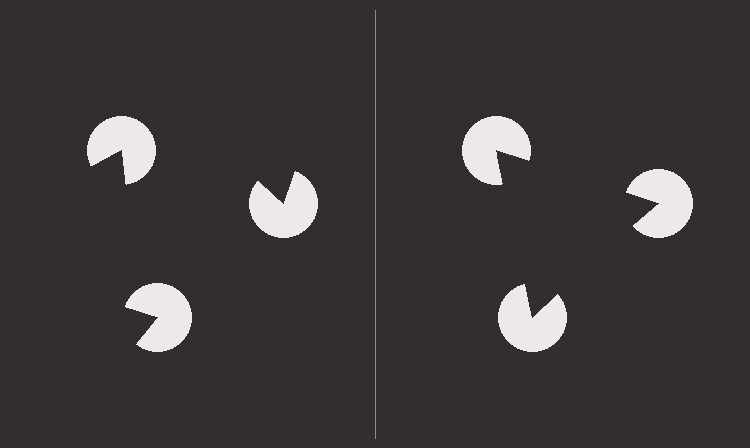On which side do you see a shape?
An illusory triangle appears on the right side. On the left side the wedge cuts are rotated, so no coherent shape forms.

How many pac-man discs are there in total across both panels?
6 — 3 on each side.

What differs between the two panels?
The pac-man discs are positioned identically on both sides; only the wedge orientations differ. On the right they align to a triangle; on the left they are misaligned.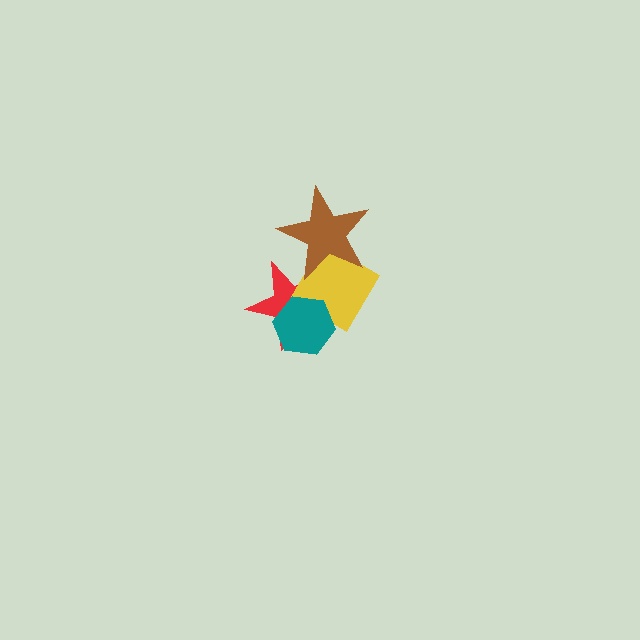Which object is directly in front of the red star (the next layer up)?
The yellow diamond is directly in front of the red star.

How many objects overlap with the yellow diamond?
3 objects overlap with the yellow diamond.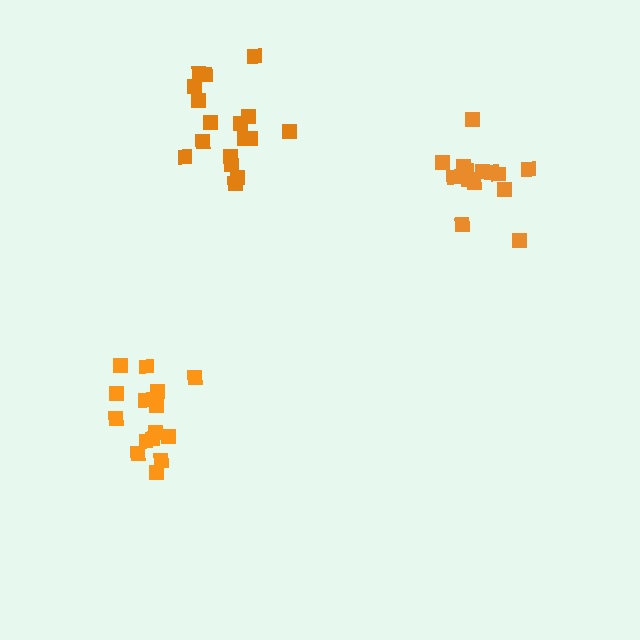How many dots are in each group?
Group 1: 15 dots, Group 2: 14 dots, Group 3: 17 dots (46 total).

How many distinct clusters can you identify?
There are 3 distinct clusters.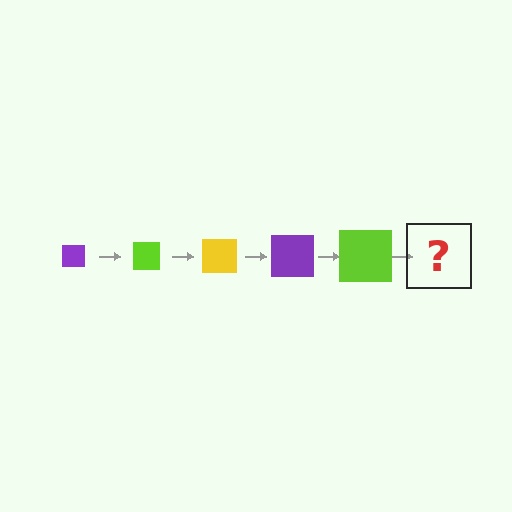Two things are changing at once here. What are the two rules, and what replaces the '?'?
The two rules are that the square grows larger each step and the color cycles through purple, lime, and yellow. The '?' should be a yellow square, larger than the previous one.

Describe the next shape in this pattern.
It should be a yellow square, larger than the previous one.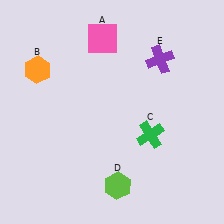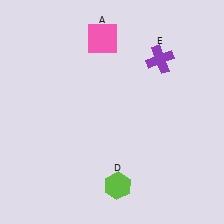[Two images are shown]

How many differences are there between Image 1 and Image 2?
There are 2 differences between the two images.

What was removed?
The orange hexagon (B), the green cross (C) were removed in Image 2.